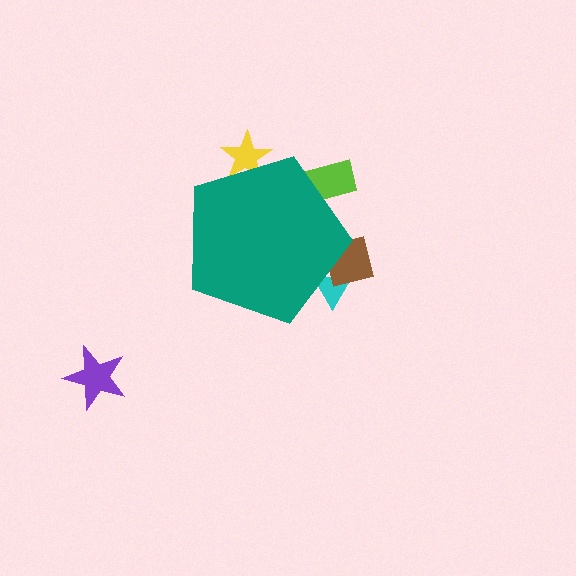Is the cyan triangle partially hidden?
Yes, the cyan triangle is partially hidden behind the teal pentagon.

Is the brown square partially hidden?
Yes, the brown square is partially hidden behind the teal pentagon.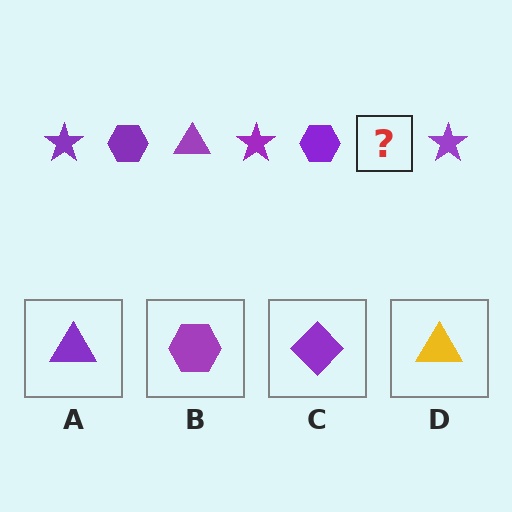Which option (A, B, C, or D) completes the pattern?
A.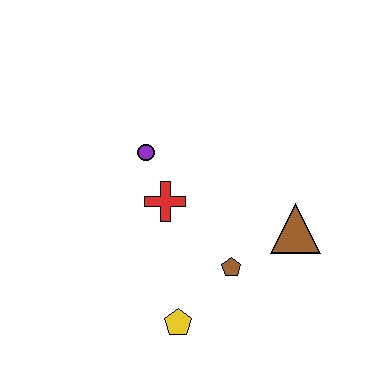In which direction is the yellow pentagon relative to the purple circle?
The yellow pentagon is below the purple circle.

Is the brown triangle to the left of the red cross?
No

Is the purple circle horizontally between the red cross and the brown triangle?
No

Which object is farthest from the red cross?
The brown triangle is farthest from the red cross.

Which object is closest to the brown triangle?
The brown pentagon is closest to the brown triangle.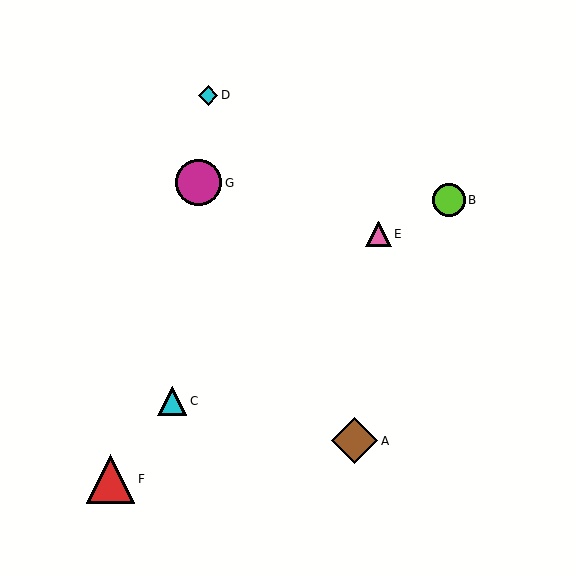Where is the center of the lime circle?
The center of the lime circle is at (449, 200).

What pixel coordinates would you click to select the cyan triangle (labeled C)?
Click at (172, 401) to select the cyan triangle C.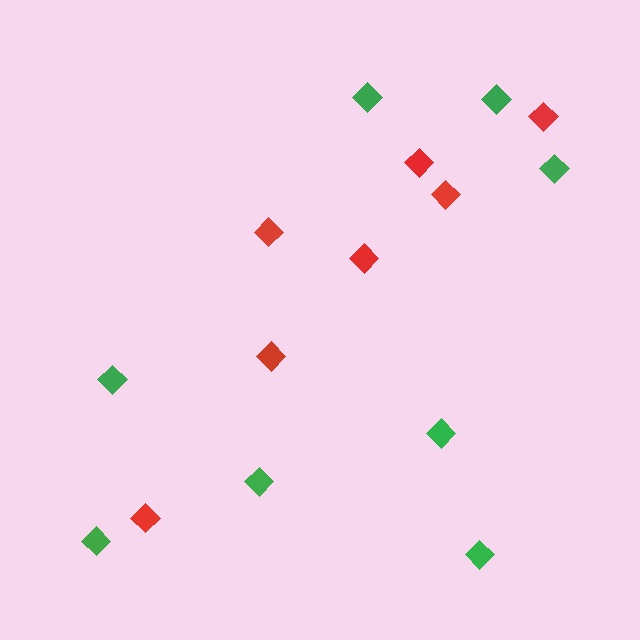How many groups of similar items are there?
There are 2 groups: one group of red diamonds (7) and one group of green diamonds (8).